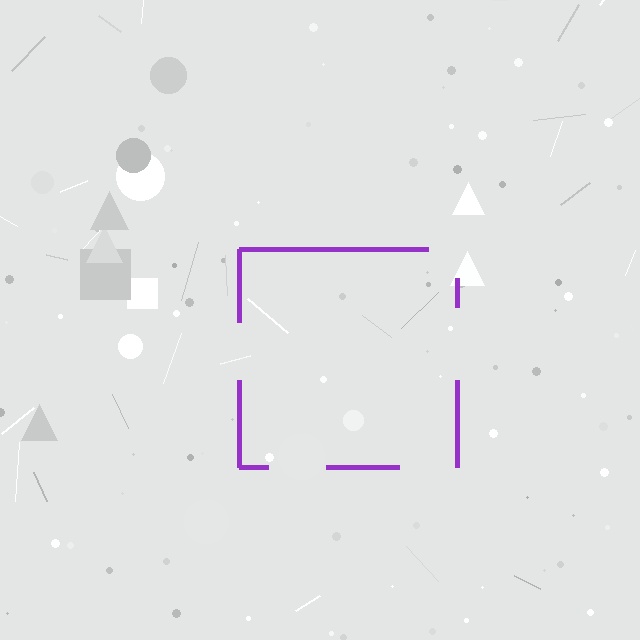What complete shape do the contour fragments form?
The contour fragments form a square.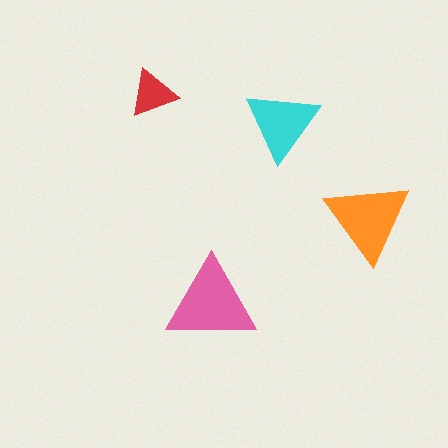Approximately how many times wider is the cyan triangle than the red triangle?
About 1.5 times wider.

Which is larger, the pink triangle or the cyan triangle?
The pink one.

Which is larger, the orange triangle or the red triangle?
The orange one.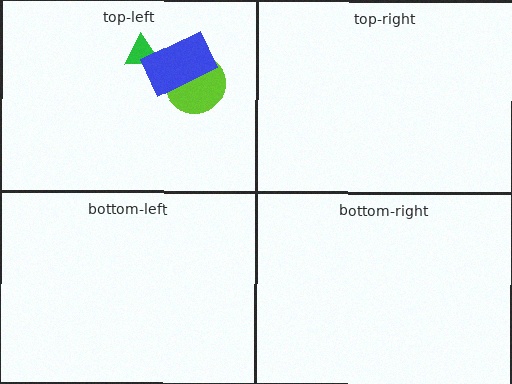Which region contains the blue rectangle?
The top-left region.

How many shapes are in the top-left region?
4.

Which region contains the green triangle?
The top-left region.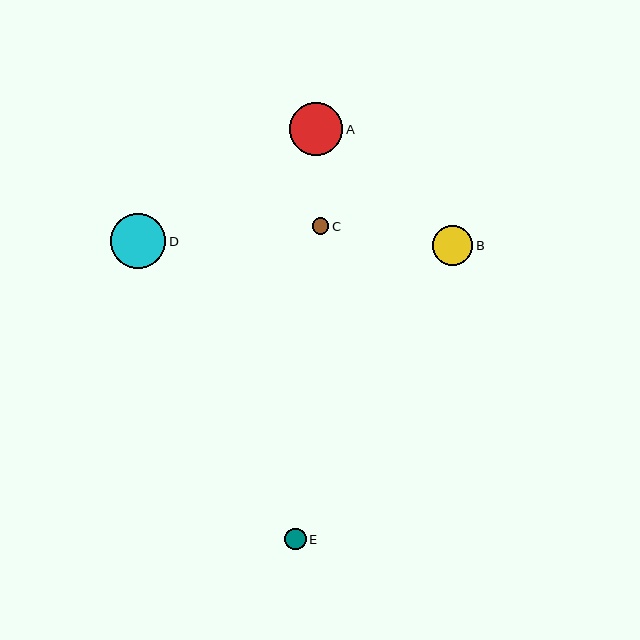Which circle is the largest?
Circle D is the largest with a size of approximately 55 pixels.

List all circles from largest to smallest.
From largest to smallest: D, A, B, E, C.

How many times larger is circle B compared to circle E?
Circle B is approximately 1.9 times the size of circle E.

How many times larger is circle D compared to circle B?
Circle D is approximately 1.4 times the size of circle B.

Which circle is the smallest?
Circle C is the smallest with a size of approximately 16 pixels.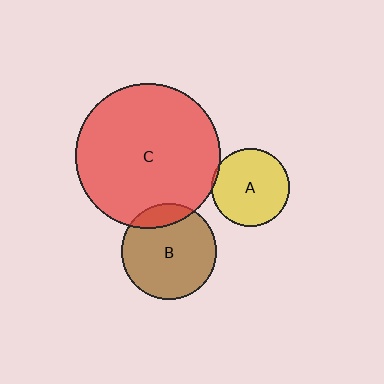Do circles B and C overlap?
Yes.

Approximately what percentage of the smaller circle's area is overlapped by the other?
Approximately 15%.